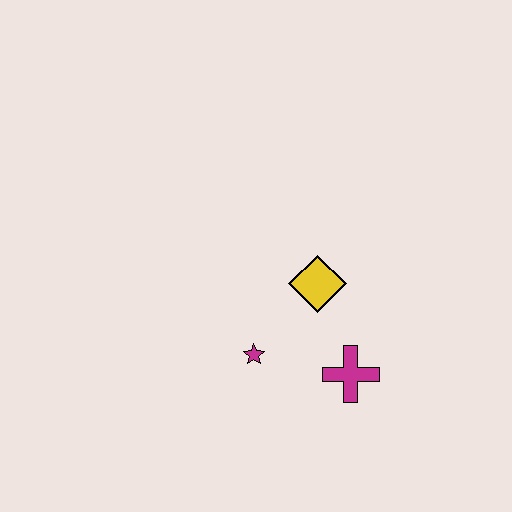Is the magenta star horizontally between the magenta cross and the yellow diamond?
No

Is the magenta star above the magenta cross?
Yes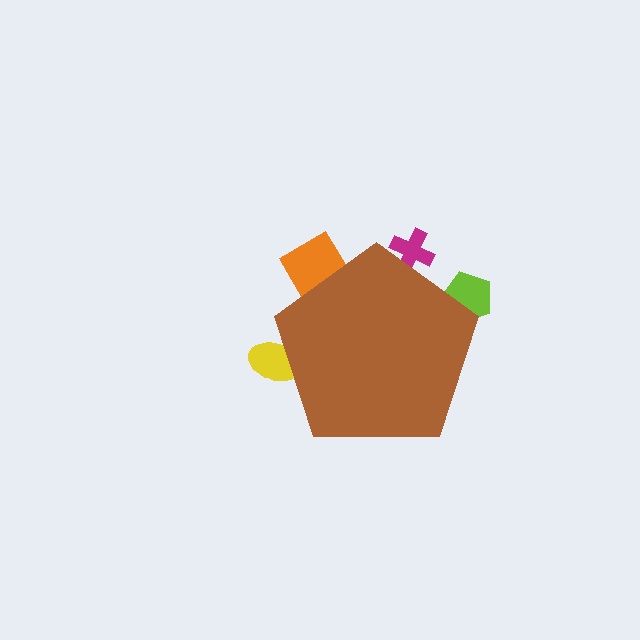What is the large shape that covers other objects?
A brown pentagon.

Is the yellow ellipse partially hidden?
Yes, the yellow ellipse is partially hidden behind the brown pentagon.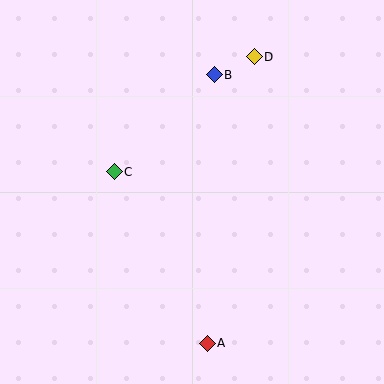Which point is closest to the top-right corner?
Point D is closest to the top-right corner.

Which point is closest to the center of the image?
Point C at (114, 172) is closest to the center.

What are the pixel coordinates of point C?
Point C is at (114, 172).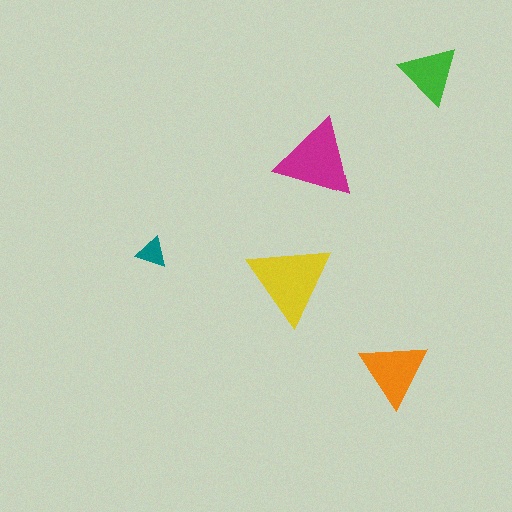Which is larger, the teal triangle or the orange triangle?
The orange one.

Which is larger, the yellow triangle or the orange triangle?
The yellow one.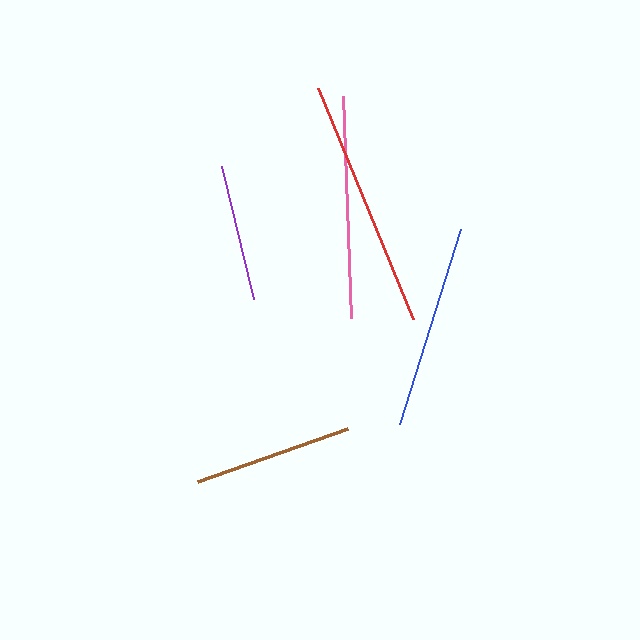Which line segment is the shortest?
The purple line is the shortest at approximately 137 pixels.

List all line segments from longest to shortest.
From longest to shortest: red, pink, blue, brown, purple.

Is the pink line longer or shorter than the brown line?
The pink line is longer than the brown line.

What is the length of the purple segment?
The purple segment is approximately 137 pixels long.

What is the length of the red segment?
The red segment is approximately 249 pixels long.